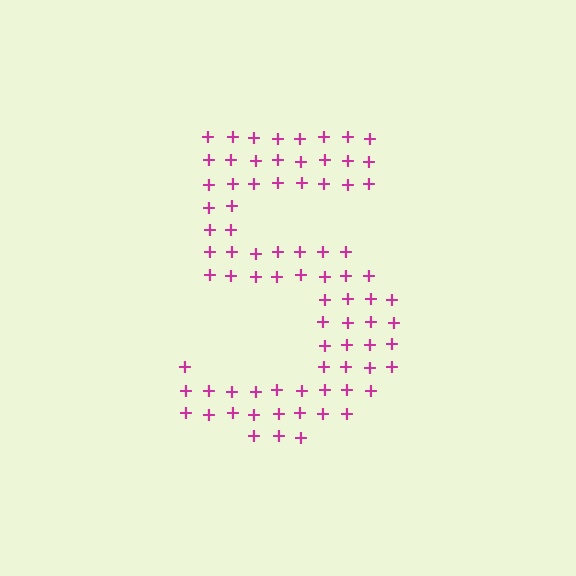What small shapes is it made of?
It is made of small plus signs.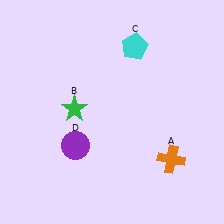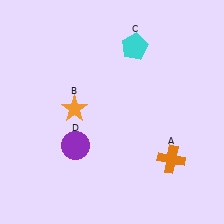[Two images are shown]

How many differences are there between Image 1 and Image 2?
There is 1 difference between the two images.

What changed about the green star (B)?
In Image 1, B is green. In Image 2, it changed to orange.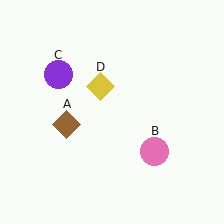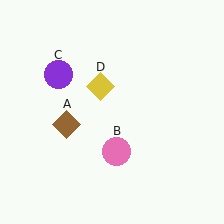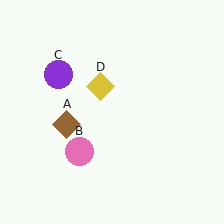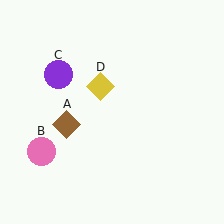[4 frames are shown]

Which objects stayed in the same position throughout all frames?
Brown diamond (object A) and purple circle (object C) and yellow diamond (object D) remained stationary.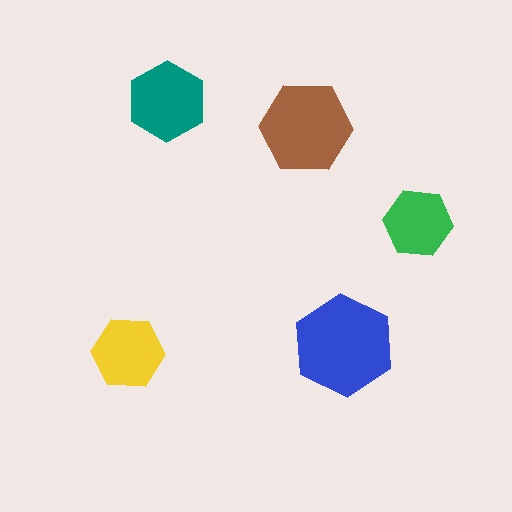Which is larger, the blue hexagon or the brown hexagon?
The blue one.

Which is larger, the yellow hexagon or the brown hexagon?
The brown one.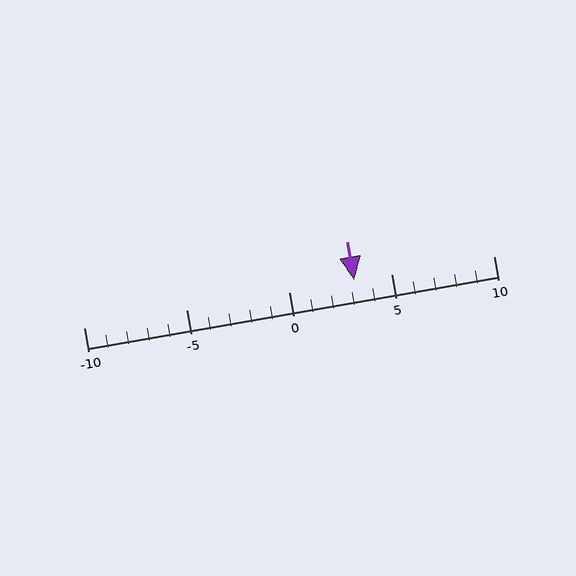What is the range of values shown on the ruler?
The ruler shows values from -10 to 10.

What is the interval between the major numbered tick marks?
The major tick marks are spaced 5 units apart.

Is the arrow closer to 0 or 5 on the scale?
The arrow is closer to 5.